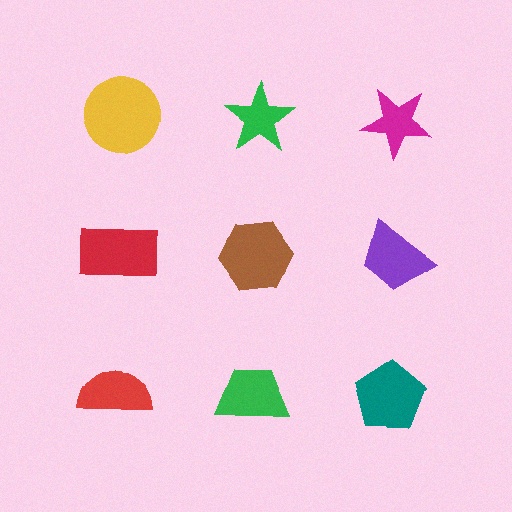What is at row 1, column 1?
A yellow circle.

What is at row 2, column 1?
A red rectangle.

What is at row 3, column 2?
A green trapezoid.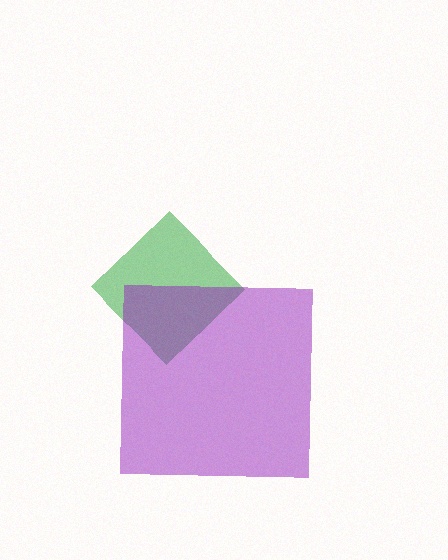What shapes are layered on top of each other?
The layered shapes are: a green diamond, a purple square.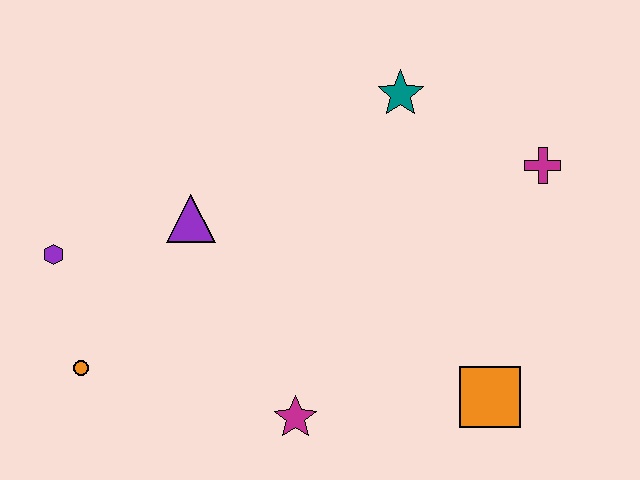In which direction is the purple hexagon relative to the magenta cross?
The purple hexagon is to the left of the magenta cross.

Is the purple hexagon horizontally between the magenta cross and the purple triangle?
No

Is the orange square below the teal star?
Yes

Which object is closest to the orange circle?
The purple hexagon is closest to the orange circle.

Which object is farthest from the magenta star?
The magenta cross is farthest from the magenta star.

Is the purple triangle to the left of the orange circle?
No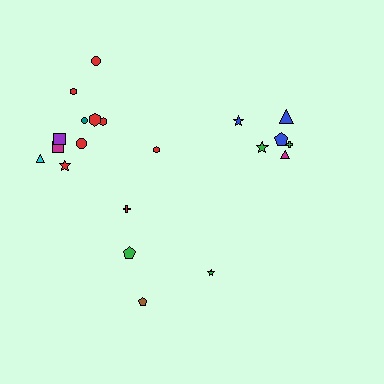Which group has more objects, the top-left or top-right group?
The top-left group.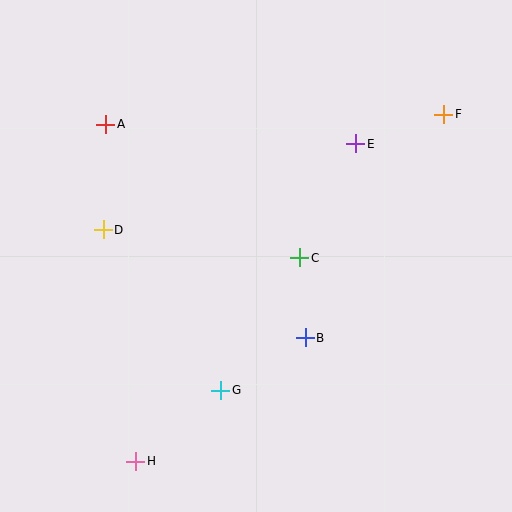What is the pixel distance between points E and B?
The distance between E and B is 200 pixels.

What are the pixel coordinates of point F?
Point F is at (444, 114).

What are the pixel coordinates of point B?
Point B is at (305, 338).